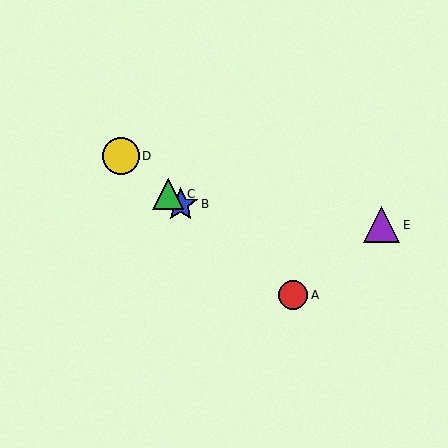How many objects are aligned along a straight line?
4 objects (A, B, C, D) are aligned along a straight line.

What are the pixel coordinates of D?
Object D is at (121, 156).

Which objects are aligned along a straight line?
Objects A, B, C, D are aligned along a straight line.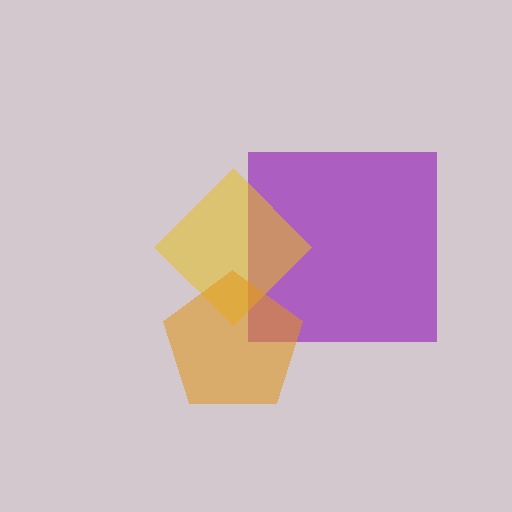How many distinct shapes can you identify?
There are 3 distinct shapes: a purple square, a yellow diamond, an orange pentagon.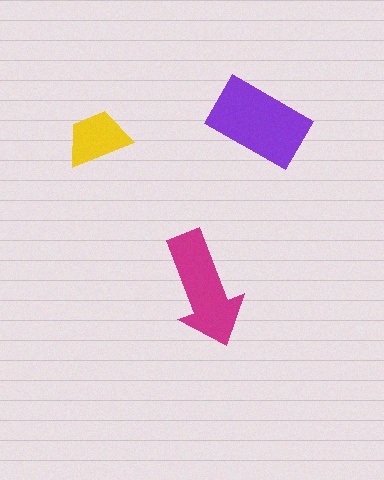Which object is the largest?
The purple rectangle.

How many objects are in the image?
There are 3 objects in the image.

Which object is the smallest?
The yellow trapezoid.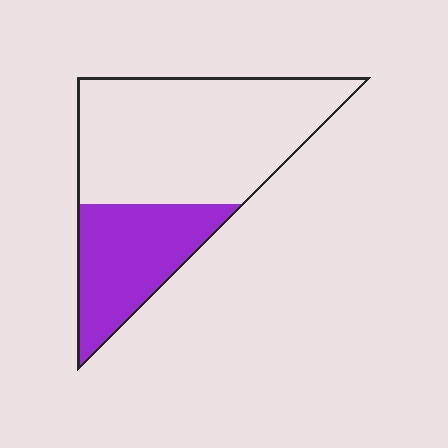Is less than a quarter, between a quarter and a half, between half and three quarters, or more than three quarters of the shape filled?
Between a quarter and a half.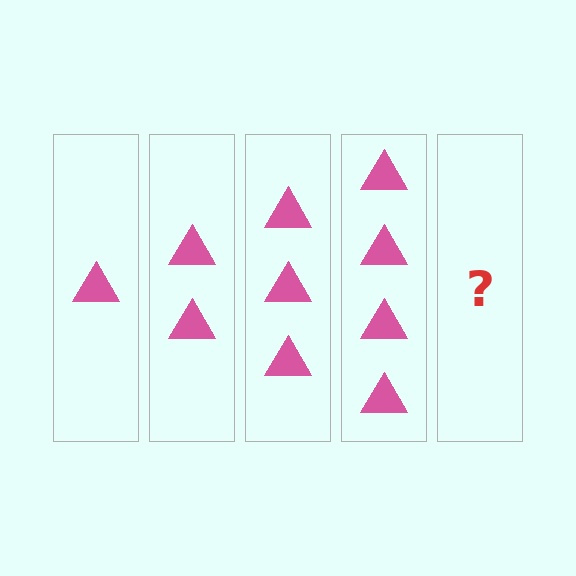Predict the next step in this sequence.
The next step is 5 triangles.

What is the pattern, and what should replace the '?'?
The pattern is that each step adds one more triangle. The '?' should be 5 triangles.